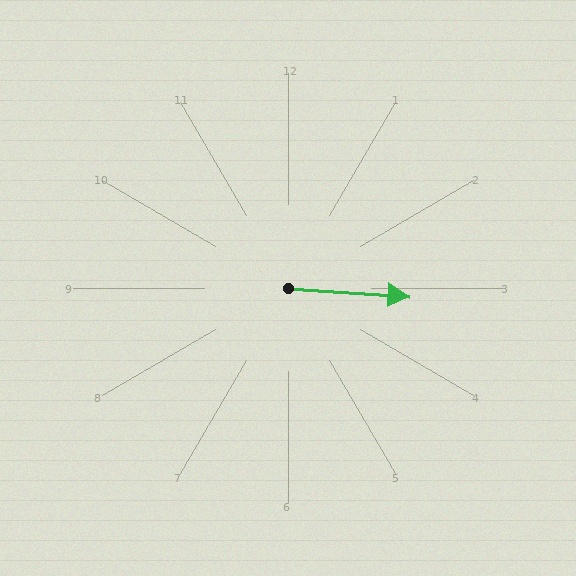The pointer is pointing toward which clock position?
Roughly 3 o'clock.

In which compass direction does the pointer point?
East.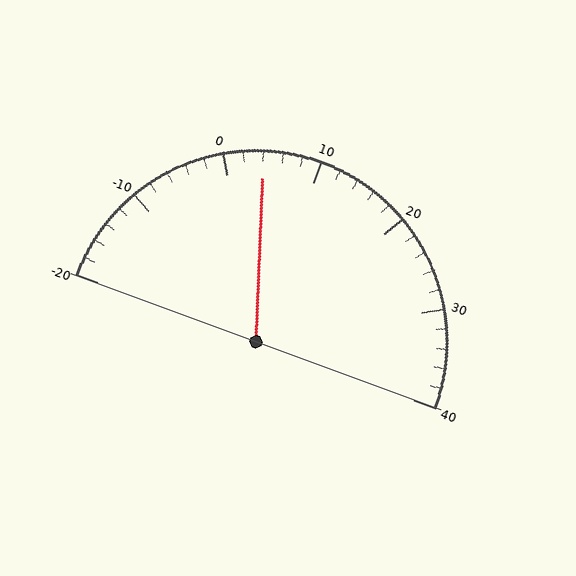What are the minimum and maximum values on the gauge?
The gauge ranges from -20 to 40.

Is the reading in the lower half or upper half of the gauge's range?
The reading is in the lower half of the range (-20 to 40).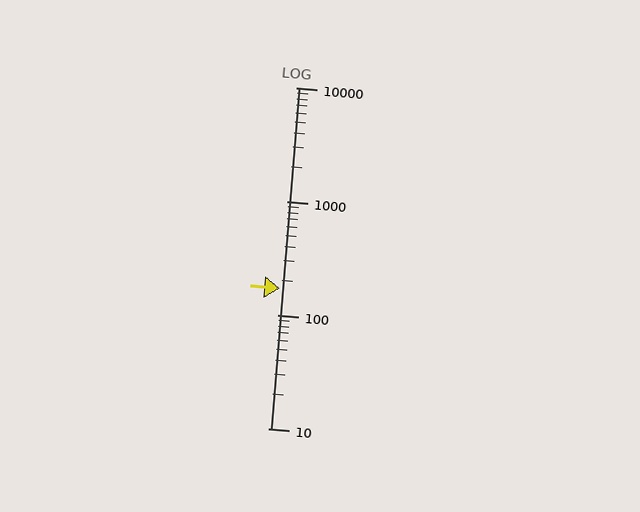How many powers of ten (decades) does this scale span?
The scale spans 3 decades, from 10 to 10000.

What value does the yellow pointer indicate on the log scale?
The pointer indicates approximately 170.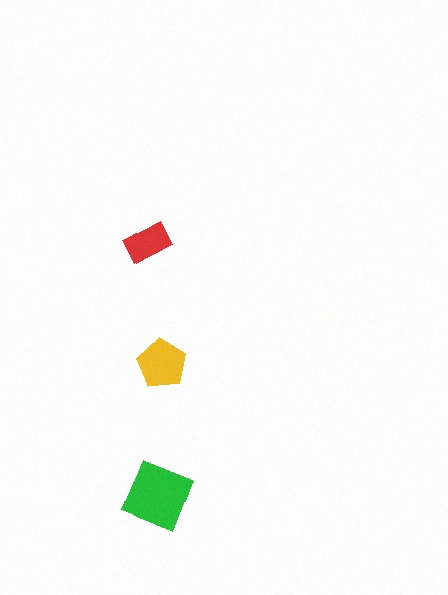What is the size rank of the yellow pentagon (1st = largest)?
2nd.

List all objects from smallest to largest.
The red rectangle, the yellow pentagon, the green diamond.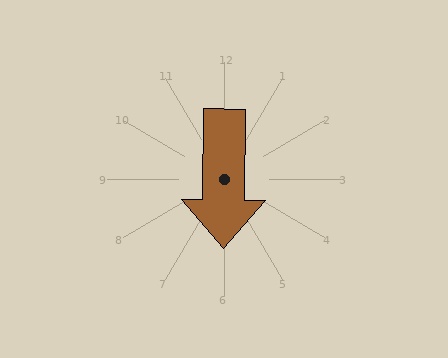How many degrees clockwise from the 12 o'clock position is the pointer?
Approximately 181 degrees.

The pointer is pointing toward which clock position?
Roughly 6 o'clock.